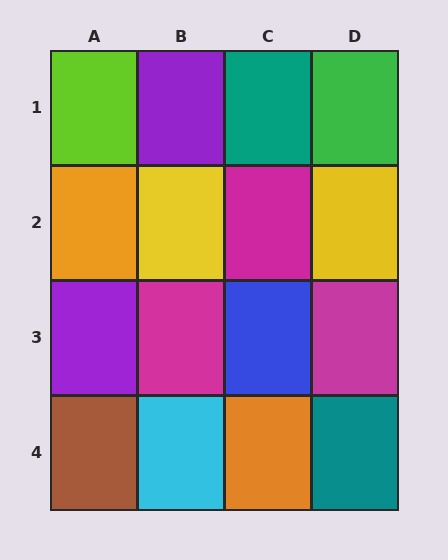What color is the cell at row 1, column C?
Teal.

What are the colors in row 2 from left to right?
Orange, yellow, magenta, yellow.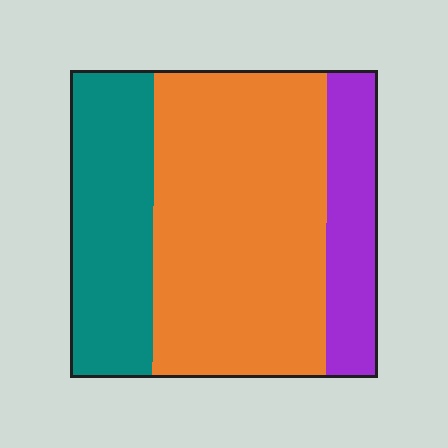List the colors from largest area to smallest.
From largest to smallest: orange, teal, purple.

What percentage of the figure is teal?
Teal takes up about one quarter (1/4) of the figure.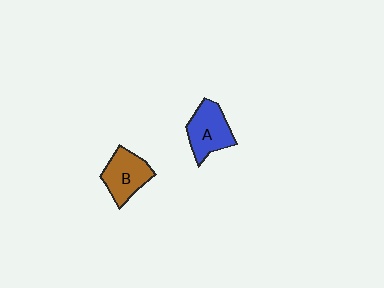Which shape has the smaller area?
Shape B (brown).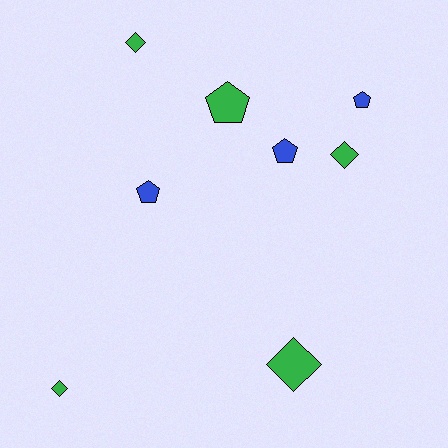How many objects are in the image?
There are 8 objects.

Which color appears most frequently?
Green, with 5 objects.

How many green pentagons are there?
There is 1 green pentagon.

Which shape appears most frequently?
Pentagon, with 4 objects.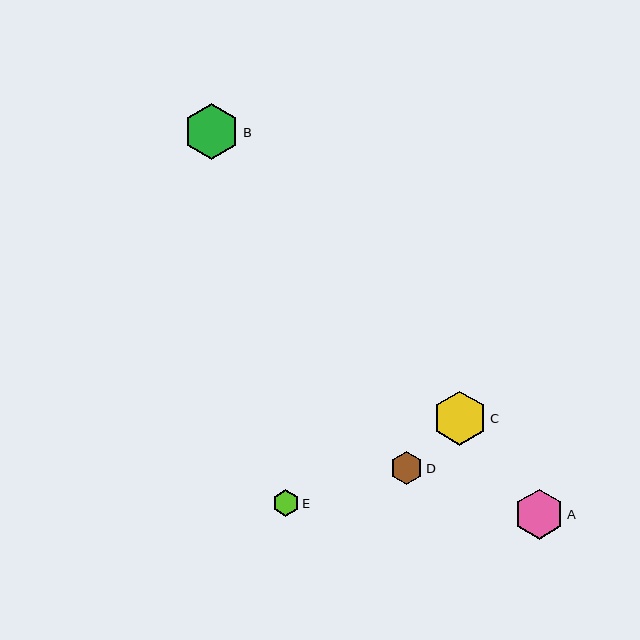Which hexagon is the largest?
Hexagon B is the largest with a size of approximately 56 pixels.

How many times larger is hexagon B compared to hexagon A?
Hexagon B is approximately 1.1 times the size of hexagon A.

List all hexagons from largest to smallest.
From largest to smallest: B, C, A, D, E.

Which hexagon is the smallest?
Hexagon E is the smallest with a size of approximately 26 pixels.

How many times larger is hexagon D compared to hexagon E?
Hexagon D is approximately 1.2 times the size of hexagon E.